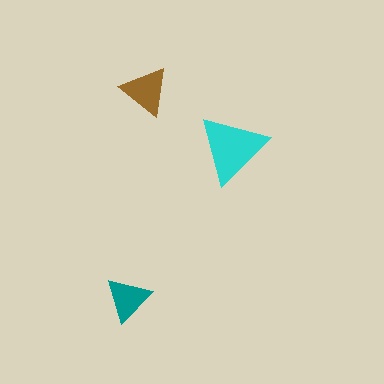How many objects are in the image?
There are 3 objects in the image.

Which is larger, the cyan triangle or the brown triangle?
The cyan one.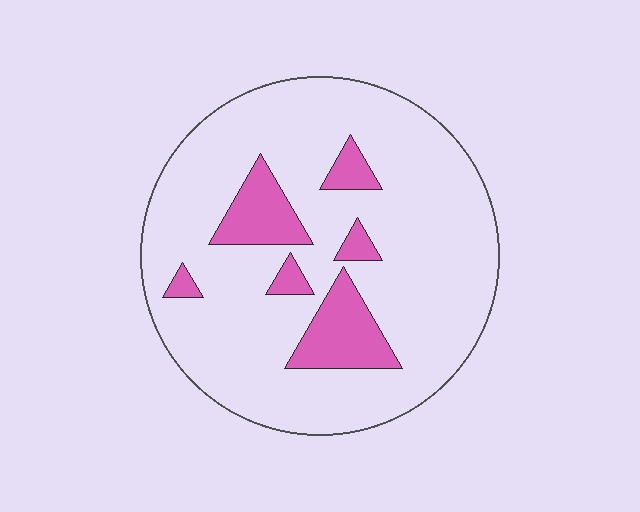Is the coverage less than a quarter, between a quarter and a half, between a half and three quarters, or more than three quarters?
Less than a quarter.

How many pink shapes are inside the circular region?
6.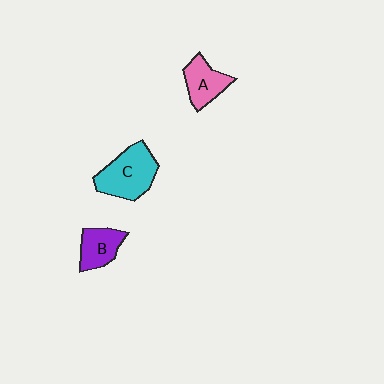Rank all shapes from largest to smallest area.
From largest to smallest: C (cyan), A (pink), B (purple).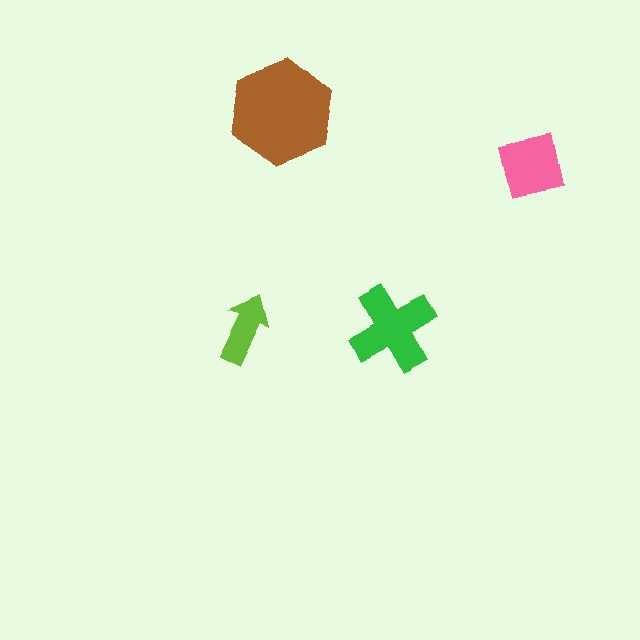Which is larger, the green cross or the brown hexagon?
The brown hexagon.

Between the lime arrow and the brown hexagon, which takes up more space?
The brown hexagon.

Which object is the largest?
The brown hexagon.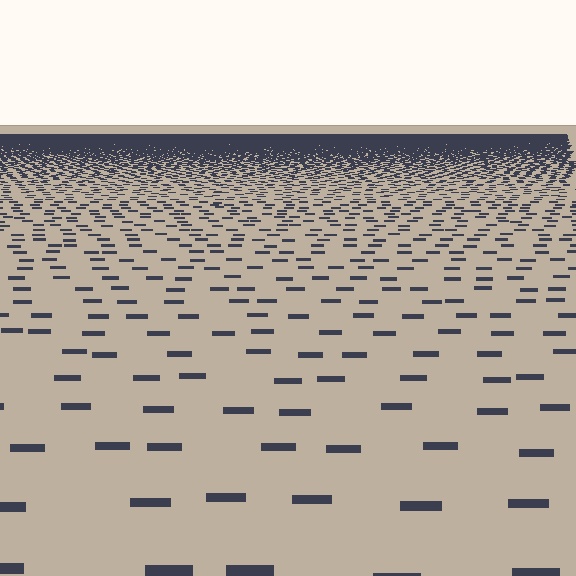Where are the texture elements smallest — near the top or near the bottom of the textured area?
Near the top.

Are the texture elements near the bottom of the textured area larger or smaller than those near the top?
Larger. Near the bottom, elements are closer to the viewer and appear at a bigger on-screen size.